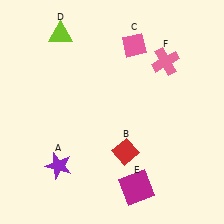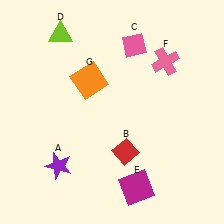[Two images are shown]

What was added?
An orange square (G) was added in Image 2.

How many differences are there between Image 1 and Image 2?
There is 1 difference between the two images.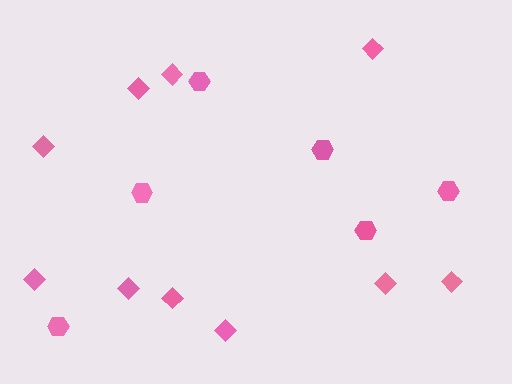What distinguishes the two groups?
There are 2 groups: one group of hexagons (6) and one group of diamonds (10).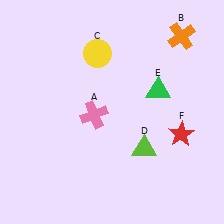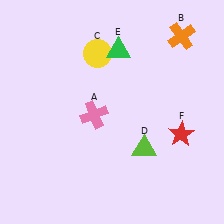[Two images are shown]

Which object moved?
The green triangle (E) moved up.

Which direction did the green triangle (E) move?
The green triangle (E) moved up.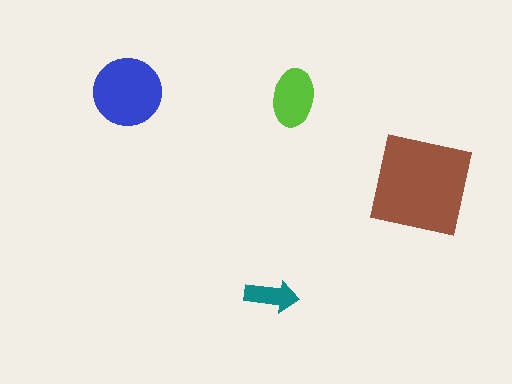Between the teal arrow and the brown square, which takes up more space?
The brown square.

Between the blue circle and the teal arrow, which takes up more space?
The blue circle.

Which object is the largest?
The brown square.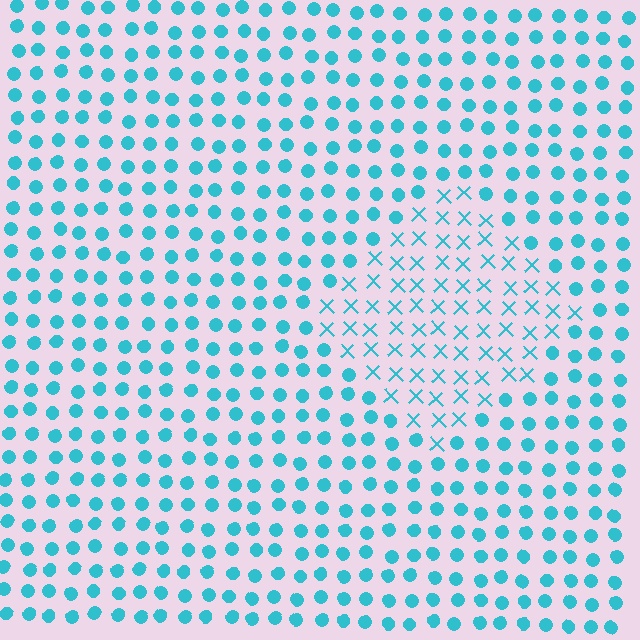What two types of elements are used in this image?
The image uses X marks inside the diamond region and circles outside it.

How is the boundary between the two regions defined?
The boundary is defined by a change in element shape: X marks inside vs. circles outside. All elements share the same color and spacing.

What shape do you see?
I see a diamond.